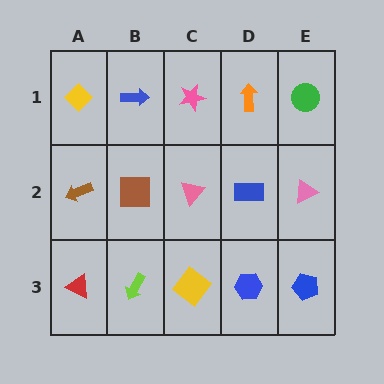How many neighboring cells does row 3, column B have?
3.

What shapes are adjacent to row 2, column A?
A yellow diamond (row 1, column A), a red triangle (row 3, column A), a brown square (row 2, column B).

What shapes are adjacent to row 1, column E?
A pink triangle (row 2, column E), an orange arrow (row 1, column D).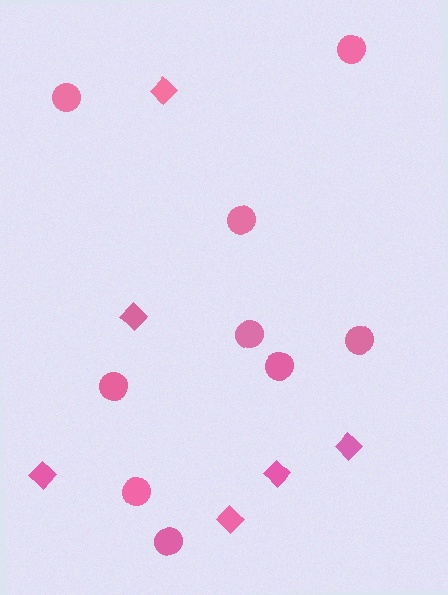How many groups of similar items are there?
There are 2 groups: one group of diamonds (6) and one group of circles (9).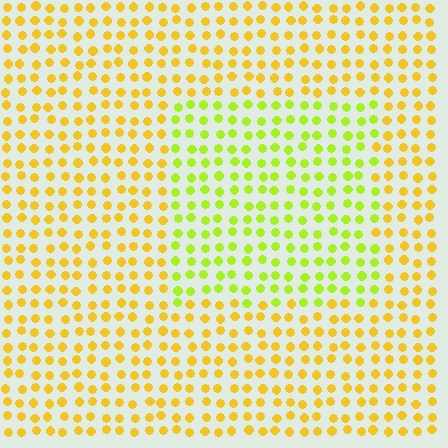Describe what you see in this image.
The image is filled with small yellow elements in a uniform arrangement. A rectangle-shaped region is visible where the elements are tinted to a slightly different hue, forming a subtle color boundary.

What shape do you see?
I see a rectangle.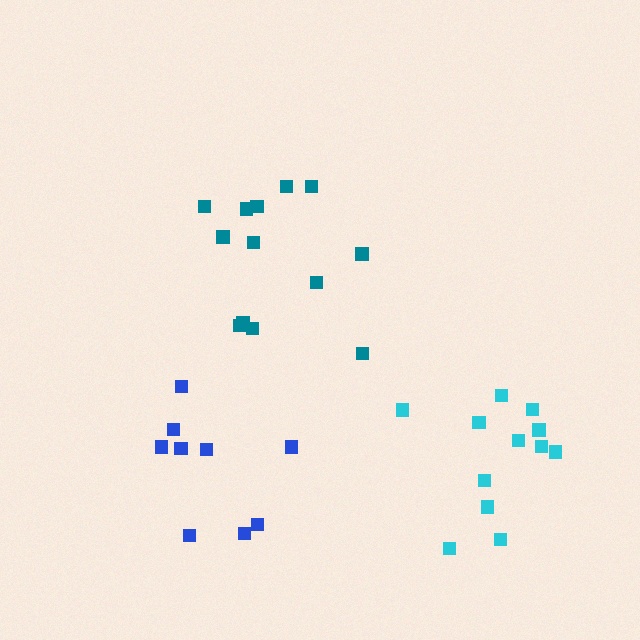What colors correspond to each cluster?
The clusters are colored: cyan, blue, teal.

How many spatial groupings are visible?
There are 3 spatial groupings.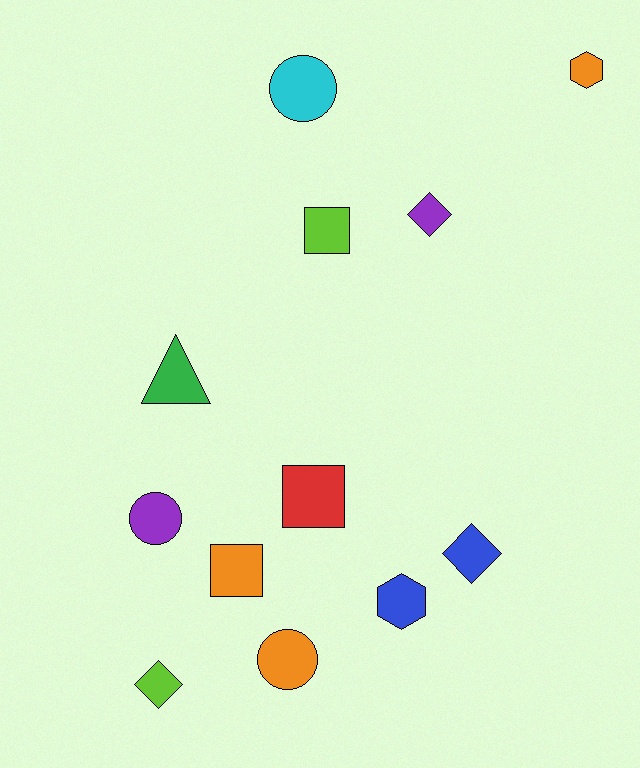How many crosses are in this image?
There are no crosses.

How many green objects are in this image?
There is 1 green object.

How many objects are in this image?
There are 12 objects.